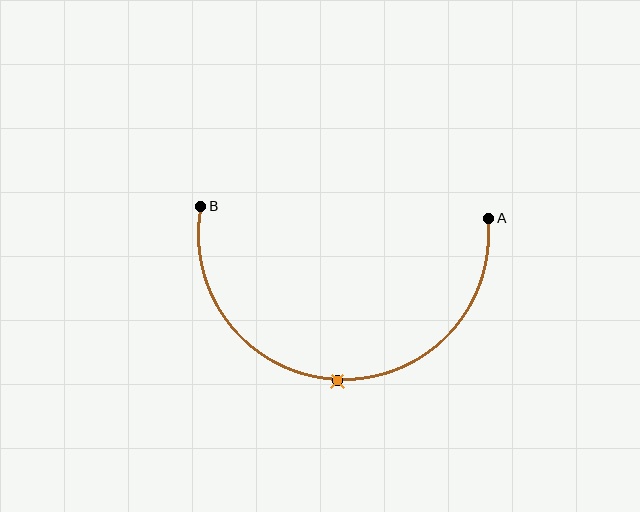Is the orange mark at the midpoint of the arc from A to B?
Yes. The orange mark lies on the arc at equal arc-length from both A and B — it is the arc midpoint.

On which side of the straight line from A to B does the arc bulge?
The arc bulges below the straight line connecting A and B.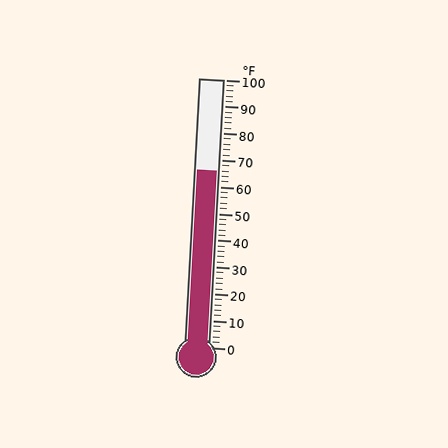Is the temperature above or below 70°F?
The temperature is below 70°F.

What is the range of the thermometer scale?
The thermometer scale ranges from 0°F to 100°F.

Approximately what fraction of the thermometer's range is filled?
The thermometer is filled to approximately 65% of its range.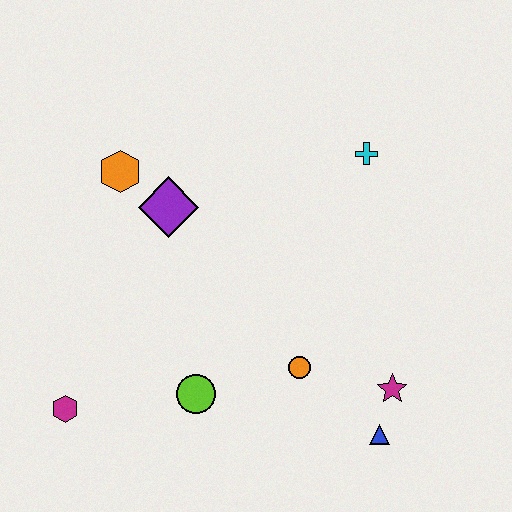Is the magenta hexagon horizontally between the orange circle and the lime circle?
No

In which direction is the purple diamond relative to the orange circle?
The purple diamond is above the orange circle.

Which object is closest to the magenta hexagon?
The lime circle is closest to the magenta hexagon.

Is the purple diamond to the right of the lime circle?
No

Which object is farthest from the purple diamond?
The blue triangle is farthest from the purple diamond.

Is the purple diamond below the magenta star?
No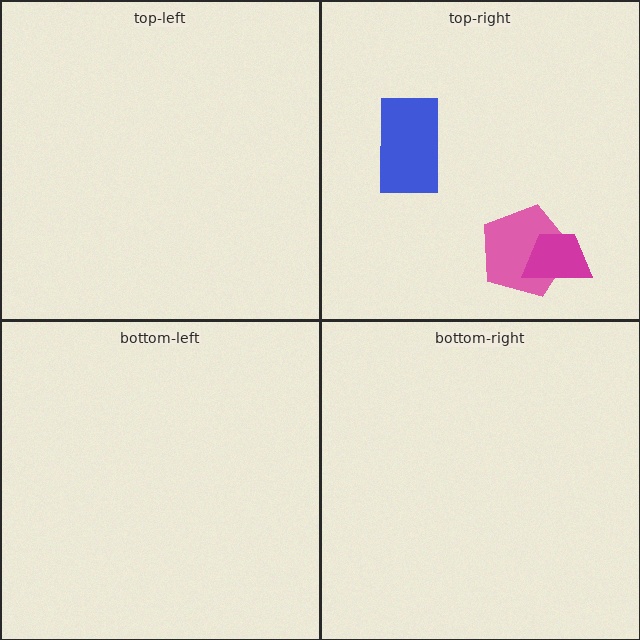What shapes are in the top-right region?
The pink pentagon, the magenta trapezoid, the blue rectangle.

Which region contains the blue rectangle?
The top-right region.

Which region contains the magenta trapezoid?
The top-right region.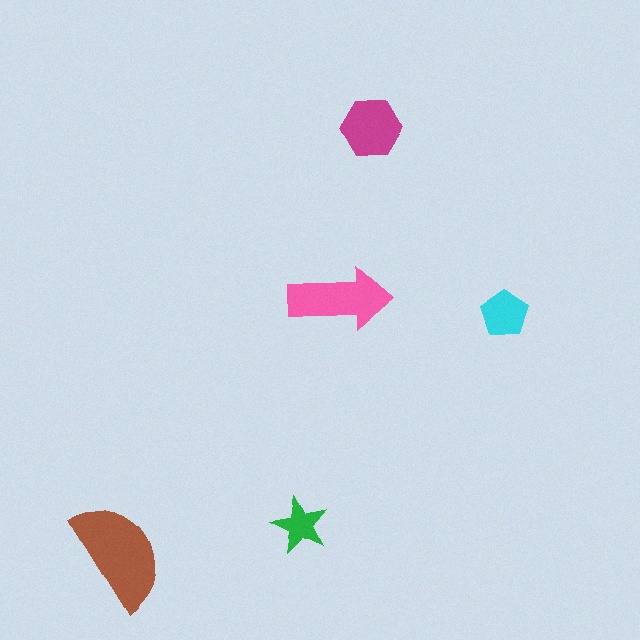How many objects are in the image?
There are 5 objects in the image.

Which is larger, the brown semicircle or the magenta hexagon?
The brown semicircle.